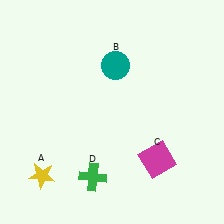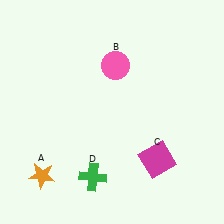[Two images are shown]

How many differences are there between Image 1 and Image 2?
There are 2 differences between the two images.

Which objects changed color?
A changed from yellow to orange. B changed from teal to pink.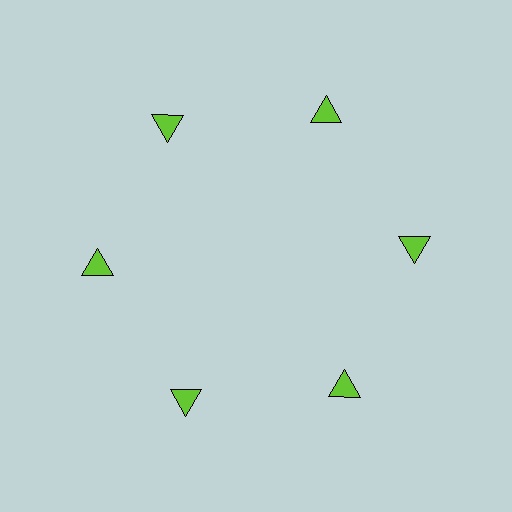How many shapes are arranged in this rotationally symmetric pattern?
There are 6 shapes, arranged in 6 groups of 1.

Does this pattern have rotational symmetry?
Yes, this pattern has 6-fold rotational symmetry. It looks the same after rotating 60 degrees around the center.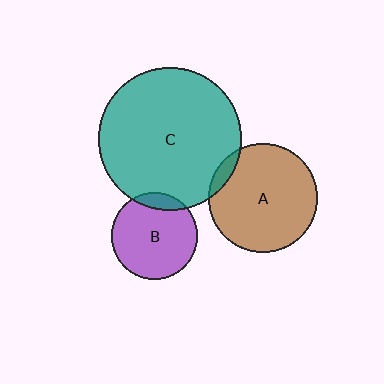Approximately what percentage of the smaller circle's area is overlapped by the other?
Approximately 5%.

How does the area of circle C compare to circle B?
Approximately 2.7 times.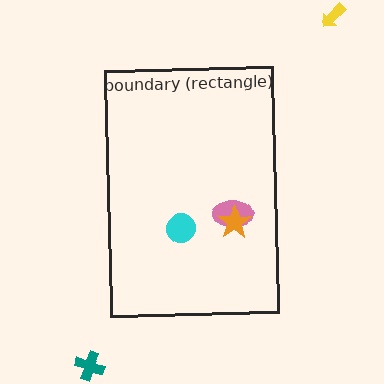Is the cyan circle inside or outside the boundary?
Inside.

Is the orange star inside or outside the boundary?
Inside.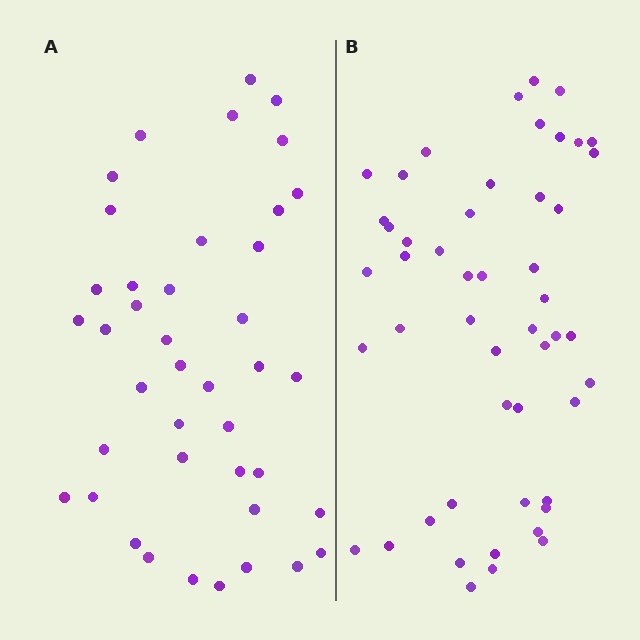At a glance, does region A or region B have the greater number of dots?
Region B (the right region) has more dots.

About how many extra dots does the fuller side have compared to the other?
Region B has roughly 8 or so more dots than region A.